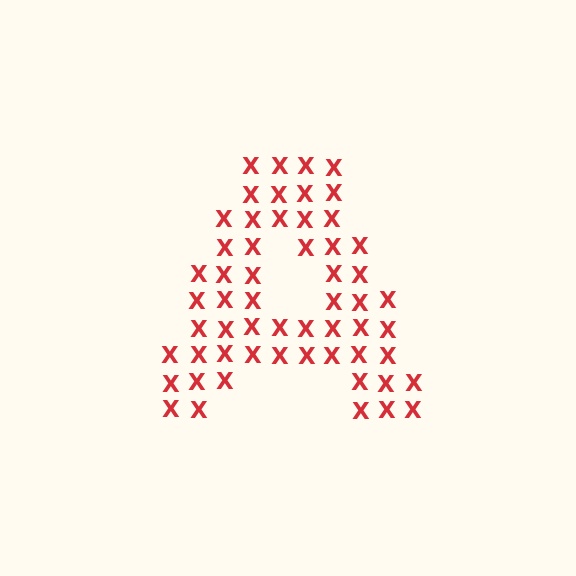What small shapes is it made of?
It is made of small letter X's.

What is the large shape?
The large shape is the letter A.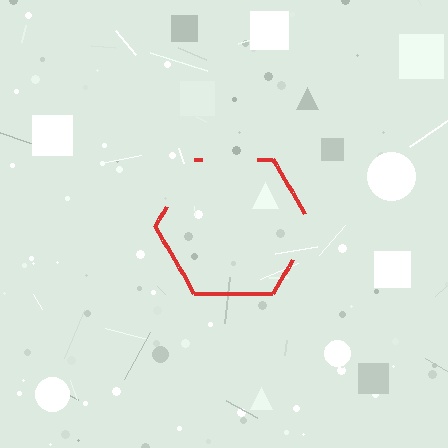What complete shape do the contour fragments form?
The contour fragments form a hexagon.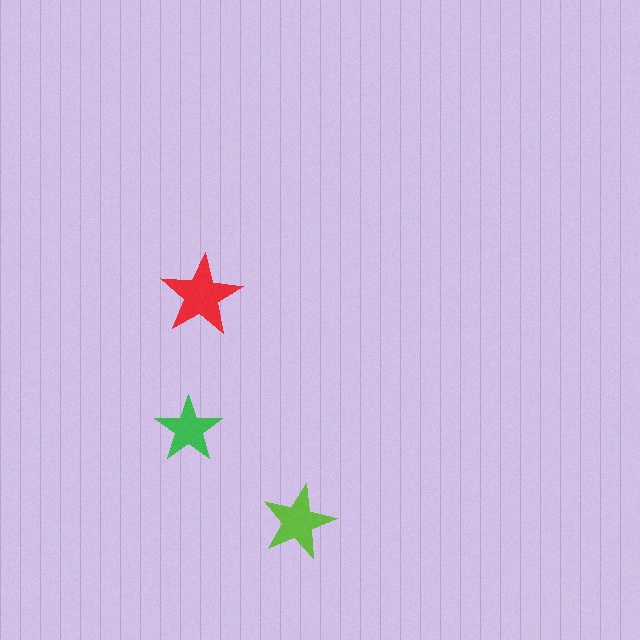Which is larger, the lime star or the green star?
The lime one.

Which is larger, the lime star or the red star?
The red one.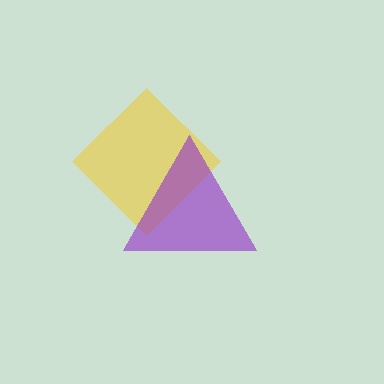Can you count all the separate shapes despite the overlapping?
Yes, there are 2 separate shapes.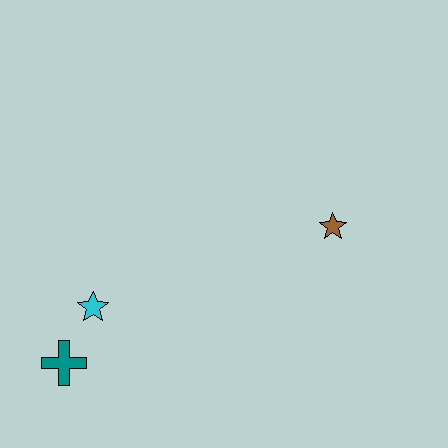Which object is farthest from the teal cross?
The brown star is farthest from the teal cross.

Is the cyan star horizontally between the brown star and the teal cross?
Yes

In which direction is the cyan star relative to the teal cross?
The cyan star is above the teal cross.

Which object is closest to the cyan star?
The teal cross is closest to the cyan star.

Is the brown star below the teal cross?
No